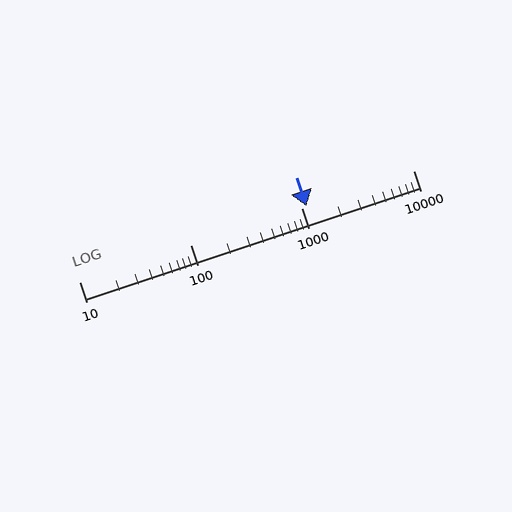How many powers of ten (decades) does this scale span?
The scale spans 3 decades, from 10 to 10000.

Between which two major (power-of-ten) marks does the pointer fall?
The pointer is between 1000 and 10000.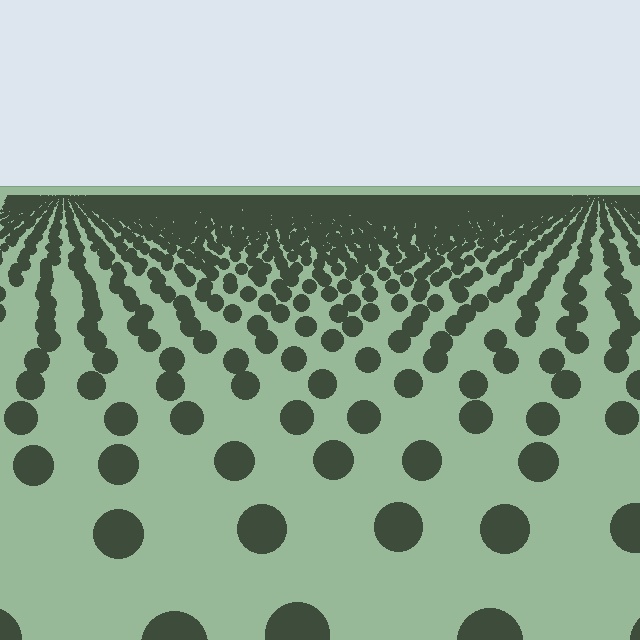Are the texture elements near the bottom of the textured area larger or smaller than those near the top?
Larger. Near the bottom, elements are closer to the viewer and appear at a bigger on-screen size.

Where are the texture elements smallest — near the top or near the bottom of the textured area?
Near the top.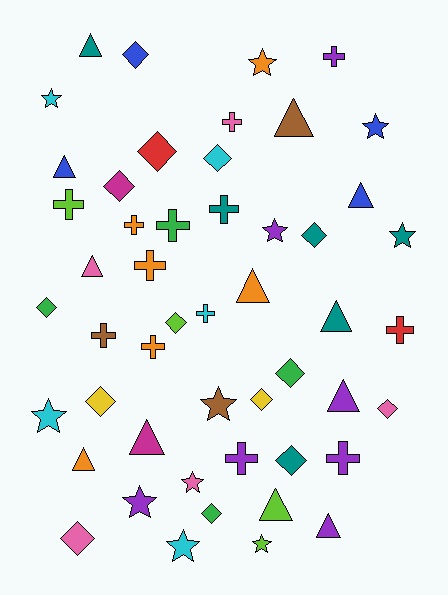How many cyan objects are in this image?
There are 5 cyan objects.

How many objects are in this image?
There are 50 objects.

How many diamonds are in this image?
There are 14 diamonds.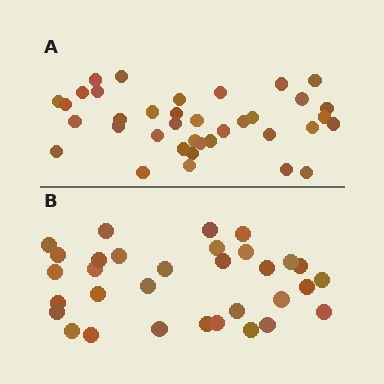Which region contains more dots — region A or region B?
Region A (the top region) has more dots.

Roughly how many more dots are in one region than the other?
Region A has about 5 more dots than region B.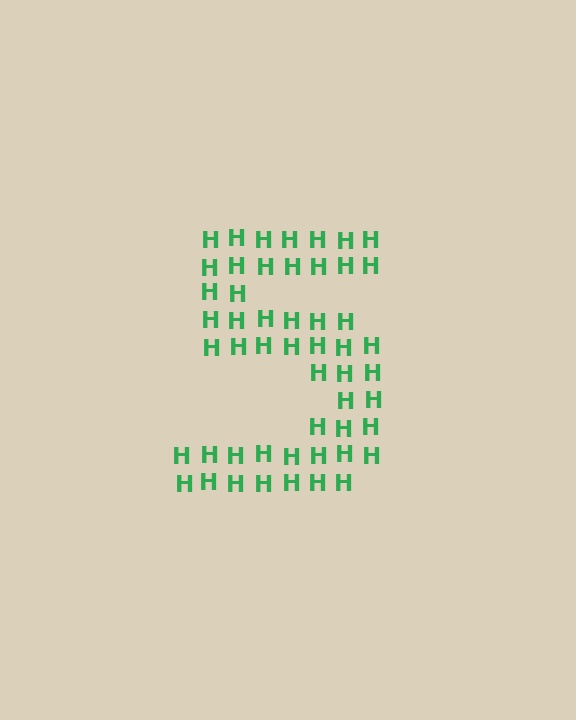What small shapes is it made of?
It is made of small letter H's.